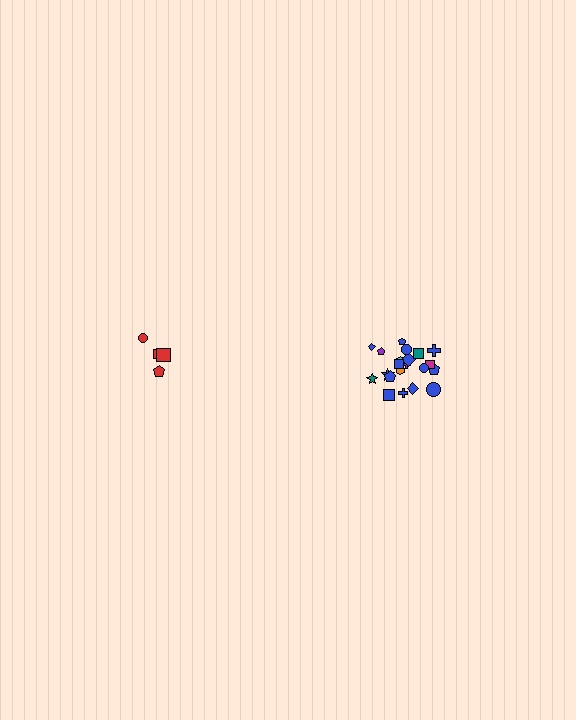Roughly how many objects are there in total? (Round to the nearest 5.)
Roughly 25 objects in total.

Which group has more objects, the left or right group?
The right group.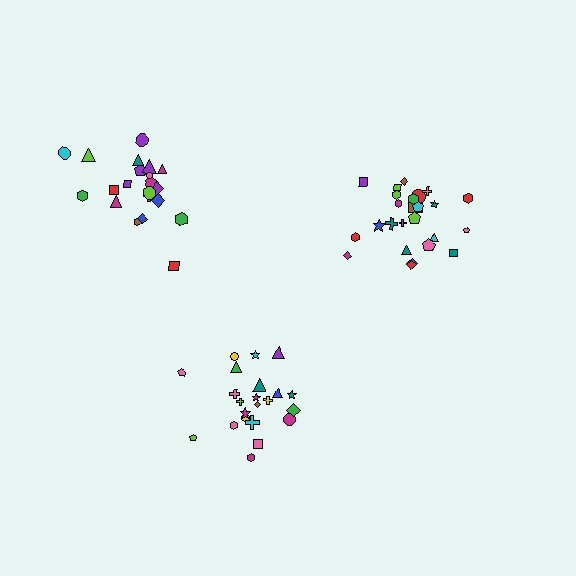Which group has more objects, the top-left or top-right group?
The top-right group.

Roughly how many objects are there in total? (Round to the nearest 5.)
Roughly 70 objects in total.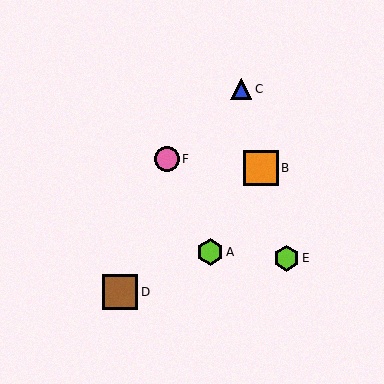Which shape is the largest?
The brown square (labeled D) is the largest.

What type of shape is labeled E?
Shape E is a lime hexagon.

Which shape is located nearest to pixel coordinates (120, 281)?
The brown square (labeled D) at (120, 292) is nearest to that location.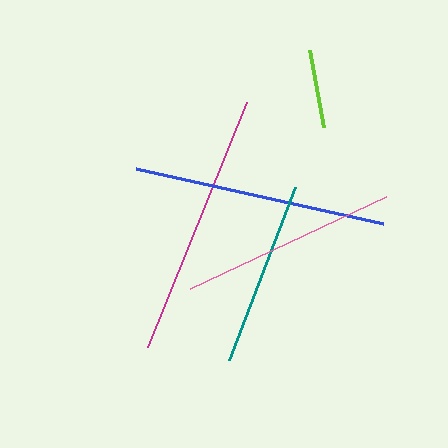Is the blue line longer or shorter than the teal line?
The blue line is longer than the teal line.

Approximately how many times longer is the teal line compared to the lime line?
The teal line is approximately 2.4 times the length of the lime line.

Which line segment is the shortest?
The lime line is the shortest at approximately 78 pixels.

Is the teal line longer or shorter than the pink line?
The pink line is longer than the teal line.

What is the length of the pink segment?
The pink segment is approximately 216 pixels long.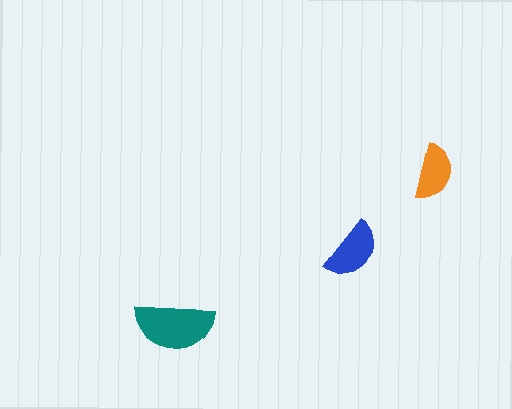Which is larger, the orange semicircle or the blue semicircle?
The blue one.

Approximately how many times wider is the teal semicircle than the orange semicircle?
About 1.5 times wider.